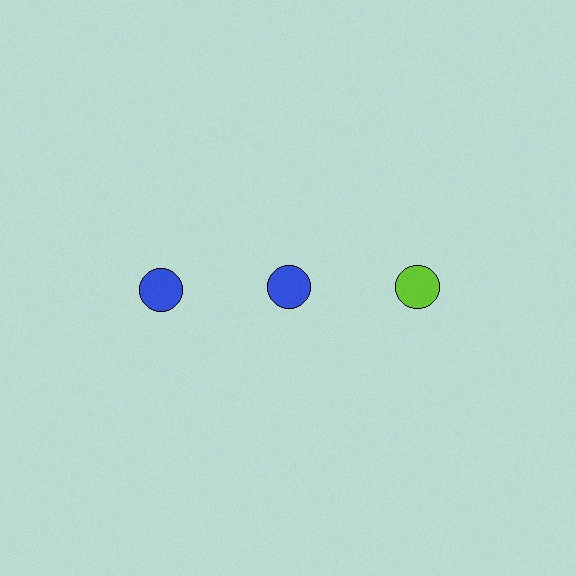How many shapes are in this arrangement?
There are 3 shapes arranged in a grid pattern.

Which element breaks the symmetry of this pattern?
The lime circle in the top row, center column breaks the symmetry. All other shapes are blue circles.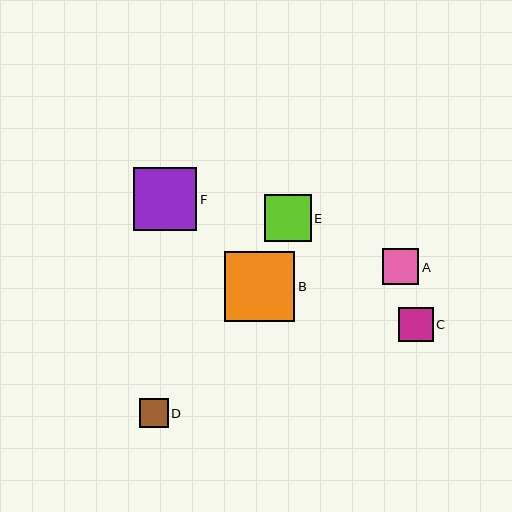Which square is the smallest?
Square D is the smallest with a size of approximately 29 pixels.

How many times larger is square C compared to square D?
Square C is approximately 1.2 times the size of square D.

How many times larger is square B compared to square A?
Square B is approximately 1.9 times the size of square A.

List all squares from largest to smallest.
From largest to smallest: B, F, E, A, C, D.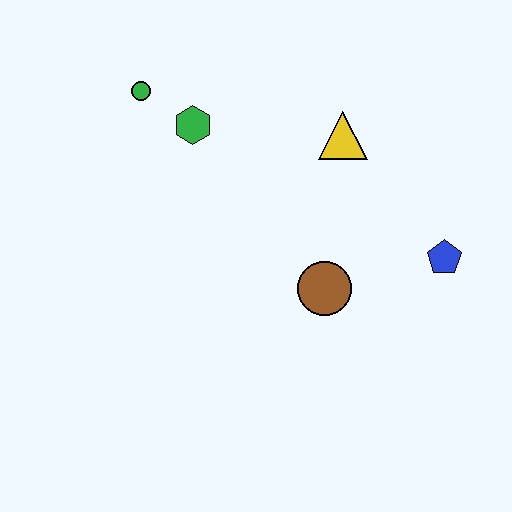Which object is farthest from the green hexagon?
The blue pentagon is farthest from the green hexagon.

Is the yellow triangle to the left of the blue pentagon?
Yes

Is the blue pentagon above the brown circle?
Yes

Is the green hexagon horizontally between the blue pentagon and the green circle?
Yes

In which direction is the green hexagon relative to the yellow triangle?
The green hexagon is to the left of the yellow triangle.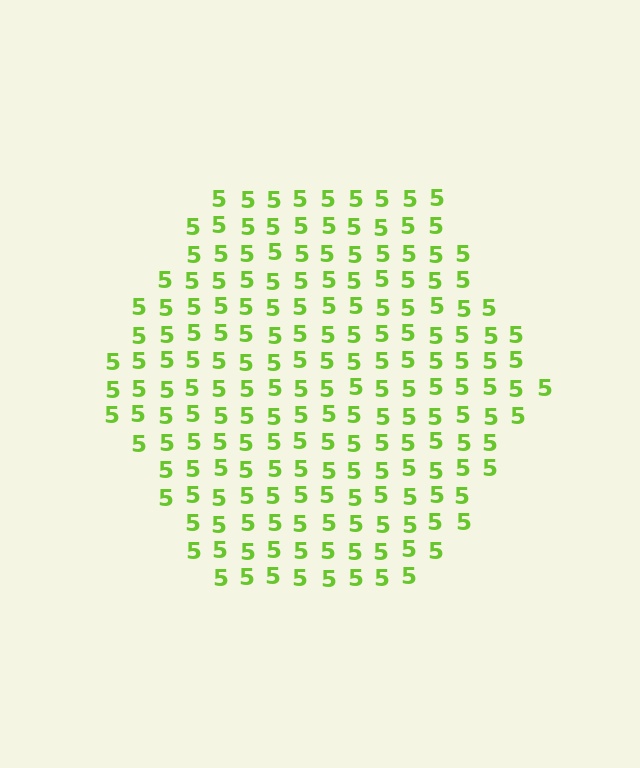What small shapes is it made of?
It is made of small digit 5's.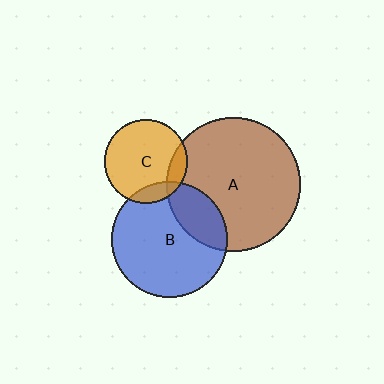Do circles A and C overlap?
Yes.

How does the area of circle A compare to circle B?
Approximately 1.3 times.